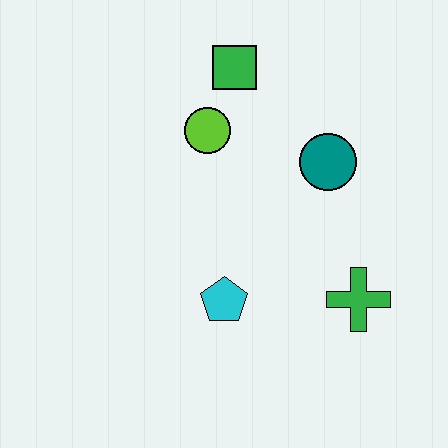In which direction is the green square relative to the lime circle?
The green square is above the lime circle.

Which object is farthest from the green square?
The green cross is farthest from the green square.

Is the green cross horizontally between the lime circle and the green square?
No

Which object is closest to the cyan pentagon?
The green cross is closest to the cyan pentagon.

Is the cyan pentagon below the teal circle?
Yes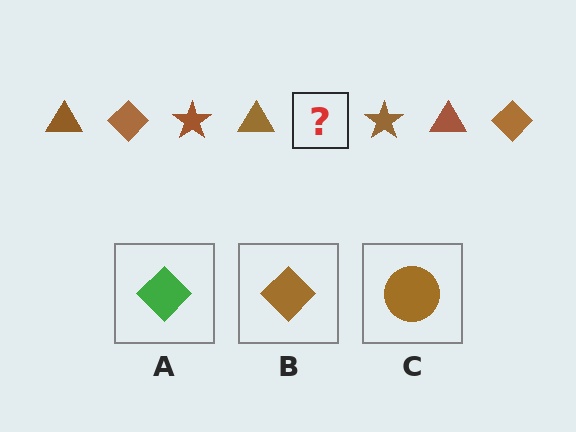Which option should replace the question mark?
Option B.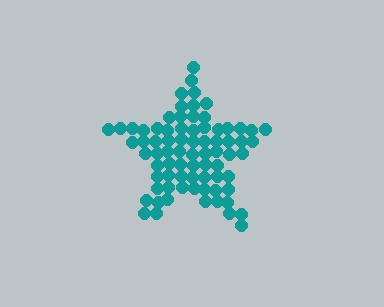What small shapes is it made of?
It is made of small circles.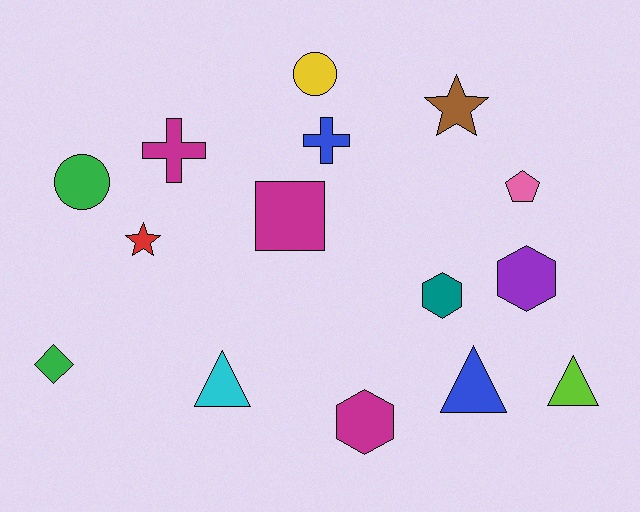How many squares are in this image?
There is 1 square.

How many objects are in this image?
There are 15 objects.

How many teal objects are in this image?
There is 1 teal object.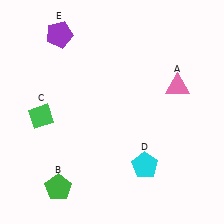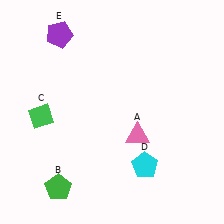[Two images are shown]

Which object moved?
The pink triangle (A) moved down.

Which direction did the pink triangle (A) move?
The pink triangle (A) moved down.